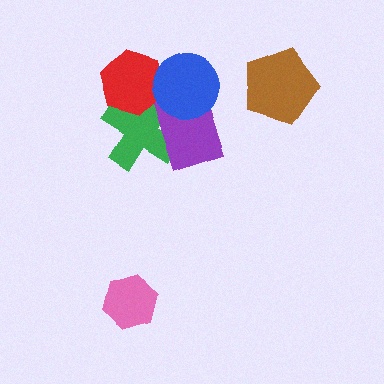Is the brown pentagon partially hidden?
No, no other shape covers it.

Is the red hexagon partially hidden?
Yes, it is partially covered by another shape.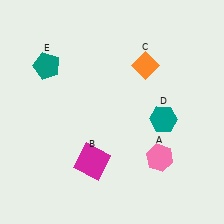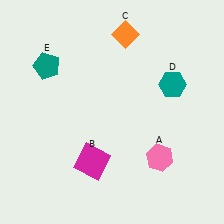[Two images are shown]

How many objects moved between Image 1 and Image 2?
2 objects moved between the two images.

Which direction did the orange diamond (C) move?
The orange diamond (C) moved up.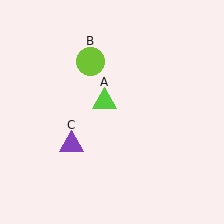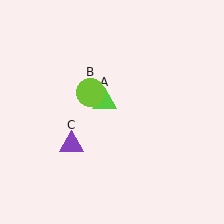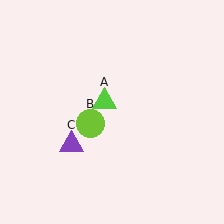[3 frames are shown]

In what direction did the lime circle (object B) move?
The lime circle (object B) moved down.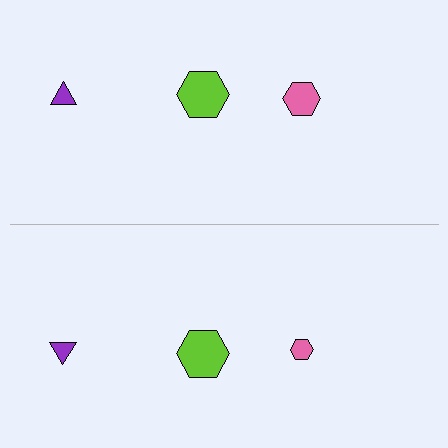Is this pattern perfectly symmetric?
No, the pattern is not perfectly symmetric. The pink hexagon on the bottom side has a different size than its mirror counterpart.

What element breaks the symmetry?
The pink hexagon on the bottom side has a different size than its mirror counterpart.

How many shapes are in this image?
There are 6 shapes in this image.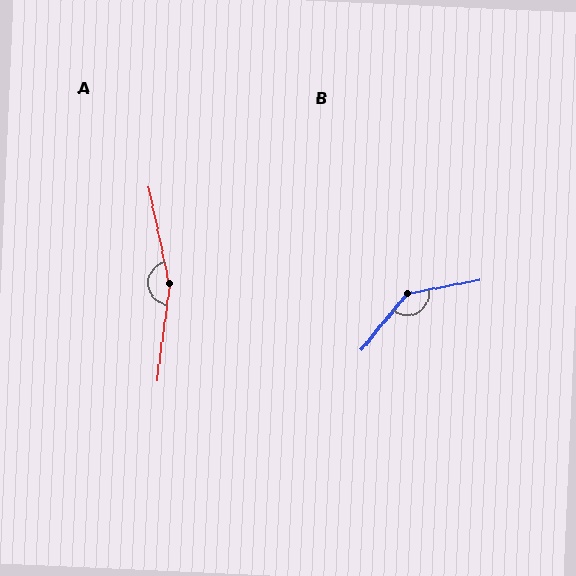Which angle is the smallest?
B, at approximately 140 degrees.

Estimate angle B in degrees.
Approximately 140 degrees.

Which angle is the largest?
A, at approximately 161 degrees.